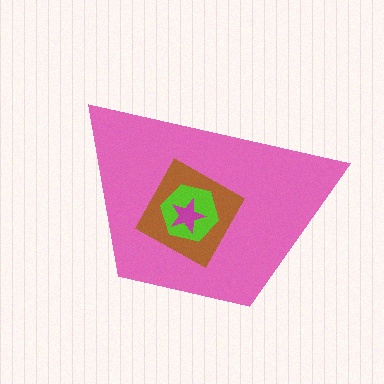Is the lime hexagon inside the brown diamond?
Yes.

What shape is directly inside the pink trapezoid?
The brown diamond.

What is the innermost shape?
The magenta star.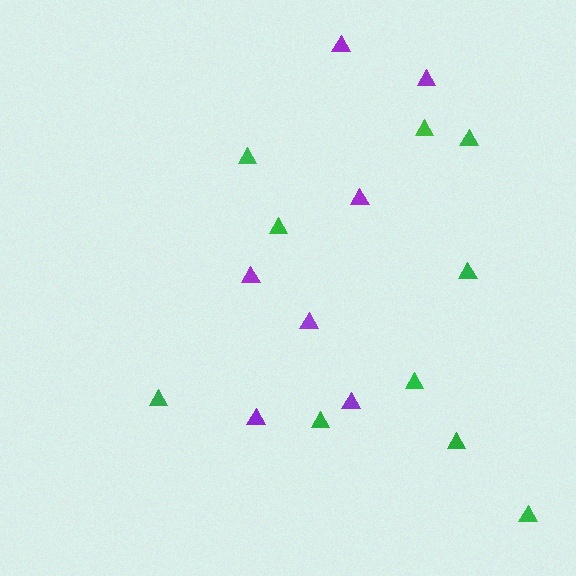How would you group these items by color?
There are 2 groups: one group of green triangles (10) and one group of purple triangles (7).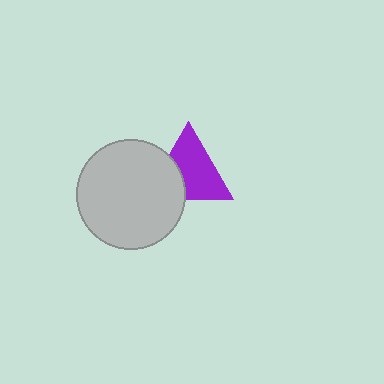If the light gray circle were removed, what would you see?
You would see the complete purple triangle.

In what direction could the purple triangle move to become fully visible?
The purple triangle could move right. That would shift it out from behind the light gray circle entirely.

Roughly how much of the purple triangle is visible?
Most of it is visible (roughly 68%).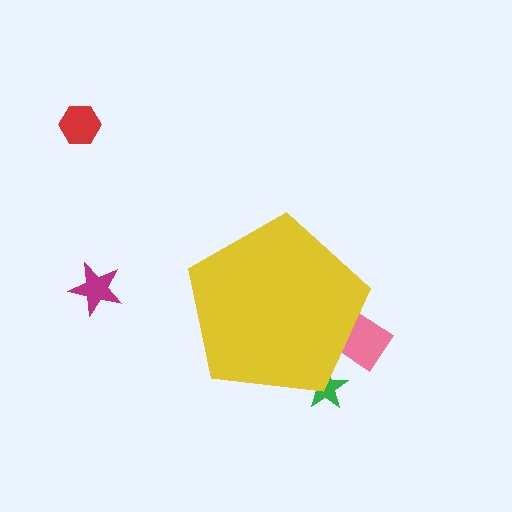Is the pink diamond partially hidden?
Yes, the pink diamond is partially hidden behind the yellow pentagon.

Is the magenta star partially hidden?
No, the magenta star is fully visible.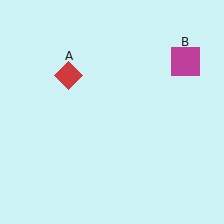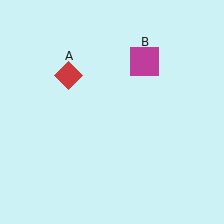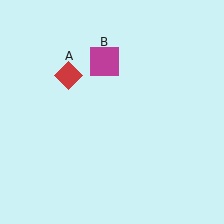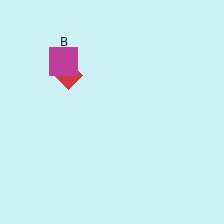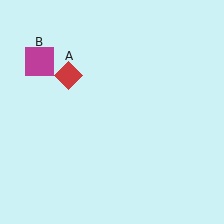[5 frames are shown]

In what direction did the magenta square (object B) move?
The magenta square (object B) moved left.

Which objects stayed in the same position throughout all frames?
Red diamond (object A) remained stationary.